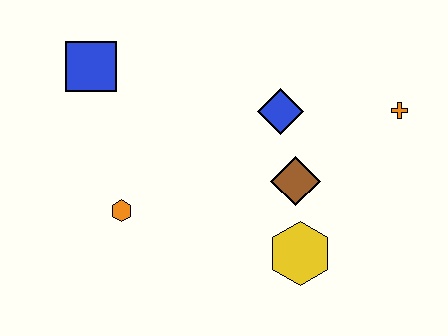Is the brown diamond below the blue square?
Yes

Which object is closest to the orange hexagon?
The blue square is closest to the orange hexagon.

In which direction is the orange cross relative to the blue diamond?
The orange cross is to the right of the blue diamond.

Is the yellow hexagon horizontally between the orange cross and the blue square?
Yes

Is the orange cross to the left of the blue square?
No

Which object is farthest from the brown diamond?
The blue square is farthest from the brown diamond.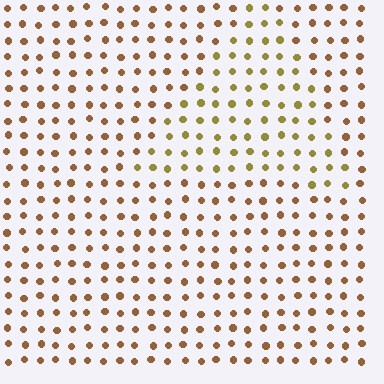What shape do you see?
I see a triangle.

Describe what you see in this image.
The image is filled with small brown elements in a uniform arrangement. A triangle-shaped region is visible where the elements are tinted to a slightly different hue, forming a subtle color boundary.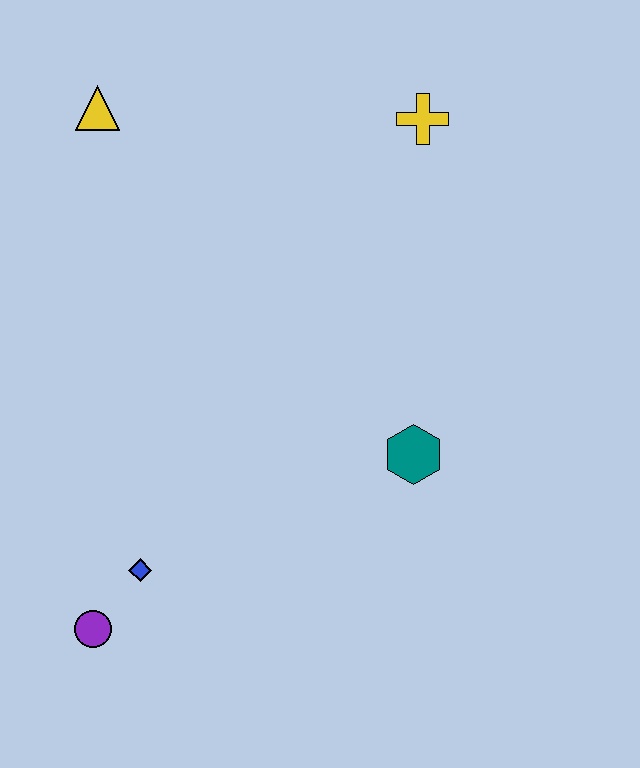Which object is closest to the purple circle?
The blue diamond is closest to the purple circle.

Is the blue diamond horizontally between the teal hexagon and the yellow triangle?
Yes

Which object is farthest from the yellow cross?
The purple circle is farthest from the yellow cross.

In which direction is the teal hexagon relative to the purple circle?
The teal hexagon is to the right of the purple circle.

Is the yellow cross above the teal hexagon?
Yes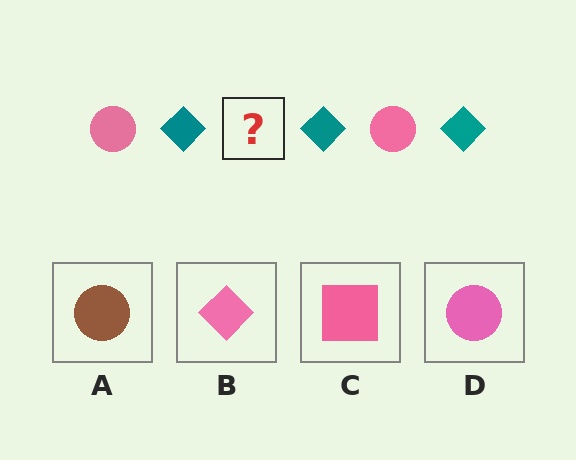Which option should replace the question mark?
Option D.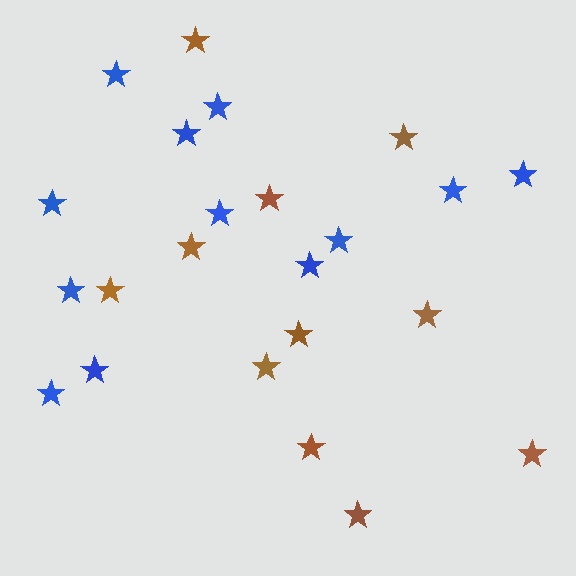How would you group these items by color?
There are 2 groups: one group of brown stars (11) and one group of blue stars (12).